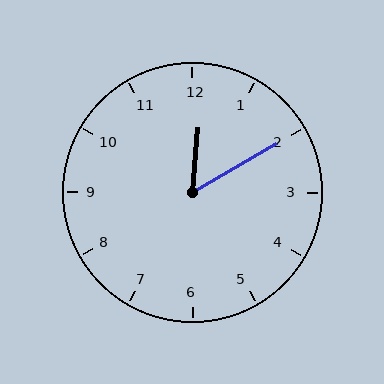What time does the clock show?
12:10.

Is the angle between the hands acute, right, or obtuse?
It is acute.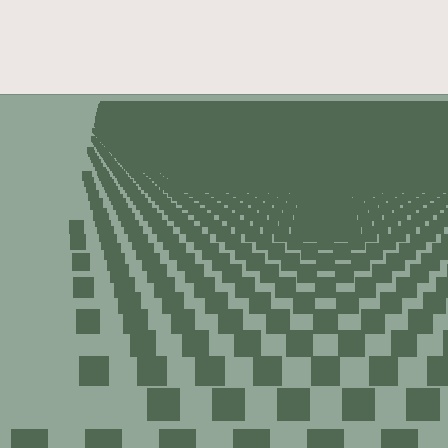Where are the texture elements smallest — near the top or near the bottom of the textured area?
Near the top.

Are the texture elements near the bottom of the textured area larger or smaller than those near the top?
Larger. Near the bottom, elements are closer to the viewer and appear at a bigger on-screen size.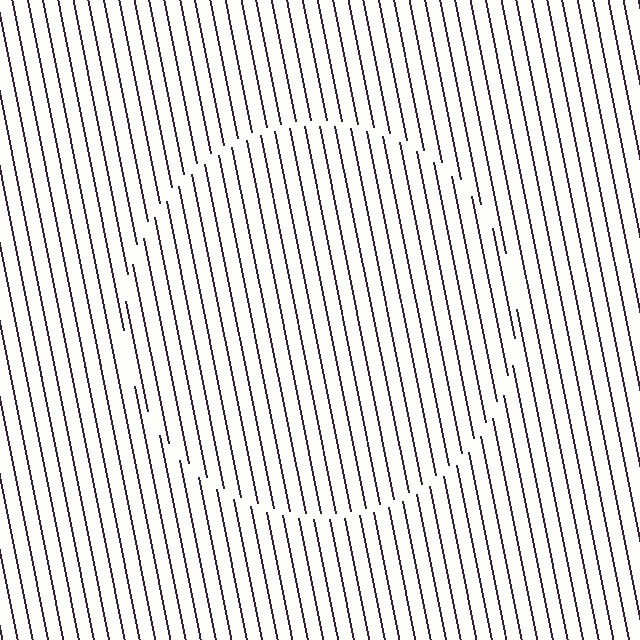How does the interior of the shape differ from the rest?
The interior of the shape contains the same grating, shifted by half a period — the contour is defined by the phase discontinuity where line-ends from the inner and outer gratings abut.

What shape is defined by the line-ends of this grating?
An illusory circle. The interior of the shape contains the same grating, shifted by half a period — the contour is defined by the phase discontinuity where line-ends from the inner and outer gratings abut.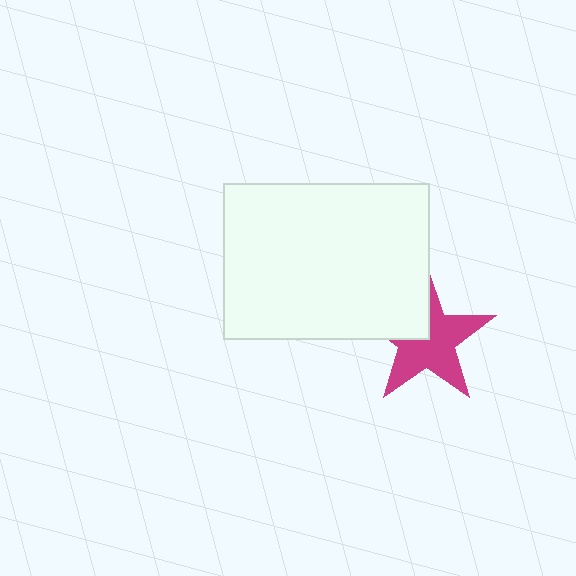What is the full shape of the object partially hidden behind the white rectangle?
The partially hidden object is a magenta star.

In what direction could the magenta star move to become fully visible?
The magenta star could move toward the lower-right. That would shift it out from behind the white rectangle entirely.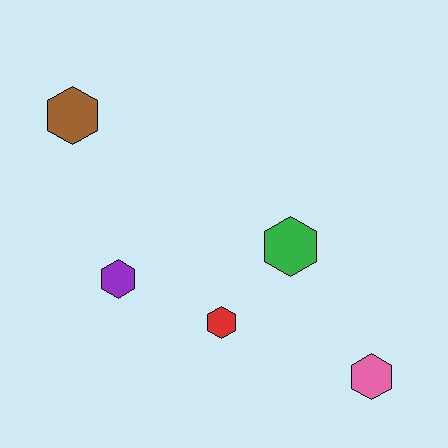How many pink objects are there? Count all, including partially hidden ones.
There is 1 pink object.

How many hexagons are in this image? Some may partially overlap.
There are 5 hexagons.